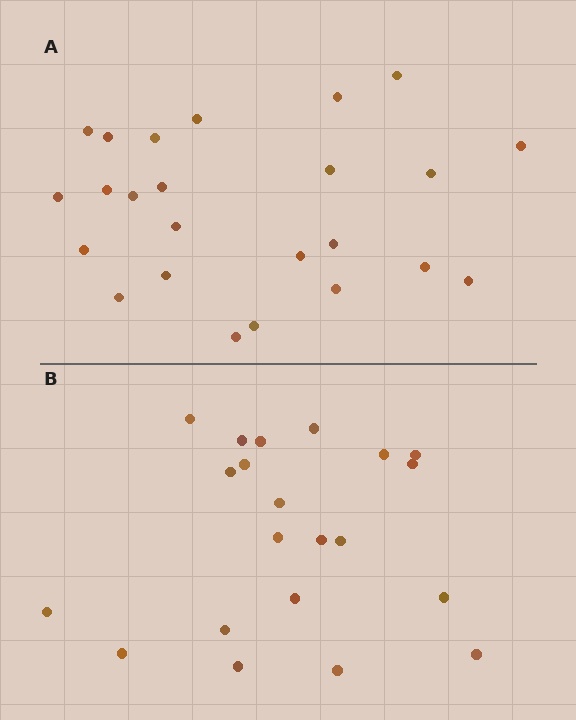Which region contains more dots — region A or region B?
Region A (the top region) has more dots.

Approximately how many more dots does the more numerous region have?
Region A has just a few more — roughly 2 or 3 more dots than region B.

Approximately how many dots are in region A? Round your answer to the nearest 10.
About 20 dots. (The exact count is 24, which rounds to 20.)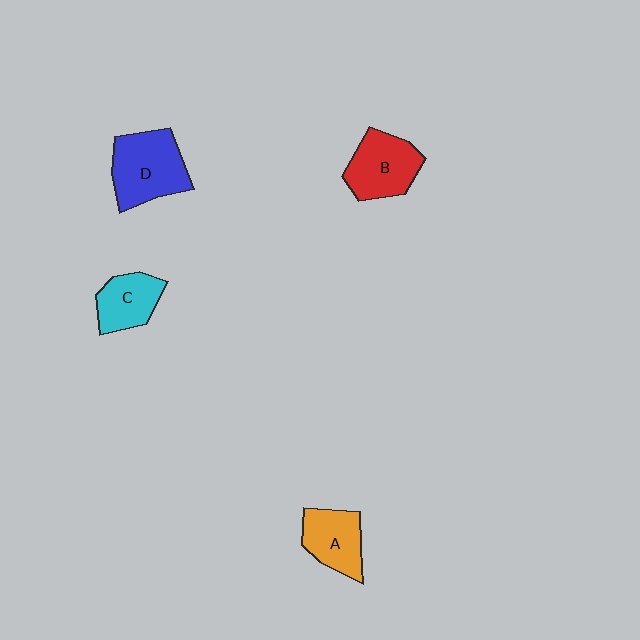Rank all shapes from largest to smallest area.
From largest to smallest: D (blue), B (red), A (orange), C (cyan).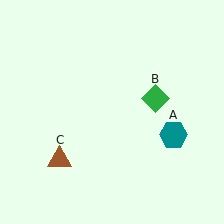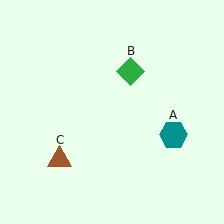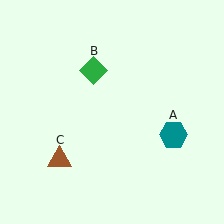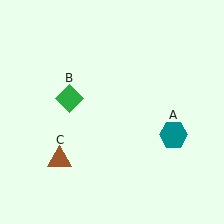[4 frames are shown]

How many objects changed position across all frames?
1 object changed position: green diamond (object B).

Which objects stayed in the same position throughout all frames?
Teal hexagon (object A) and brown triangle (object C) remained stationary.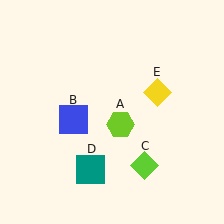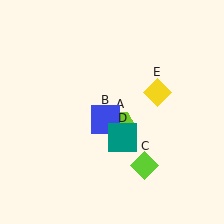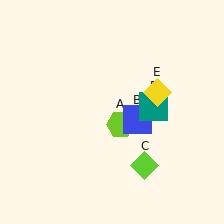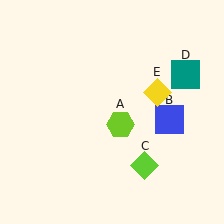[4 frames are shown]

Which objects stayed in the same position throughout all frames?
Lime hexagon (object A) and lime diamond (object C) and yellow diamond (object E) remained stationary.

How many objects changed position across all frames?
2 objects changed position: blue square (object B), teal square (object D).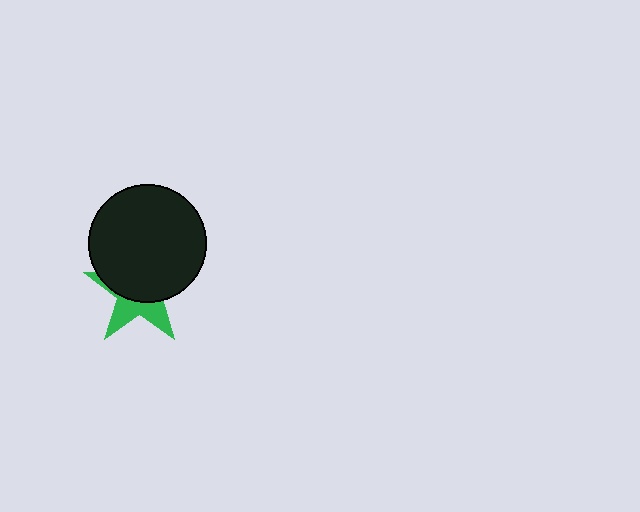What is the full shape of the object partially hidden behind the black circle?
The partially hidden object is a green star.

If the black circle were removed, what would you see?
You would see the complete green star.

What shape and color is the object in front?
The object in front is a black circle.